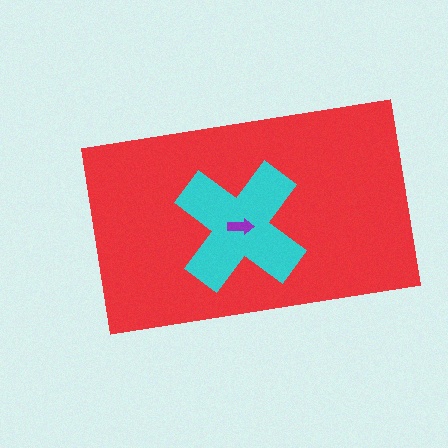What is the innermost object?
The purple arrow.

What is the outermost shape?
The red rectangle.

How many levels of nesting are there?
3.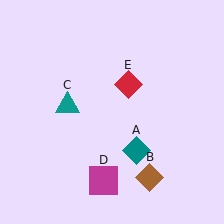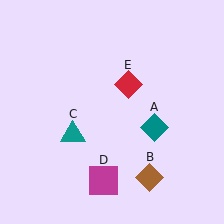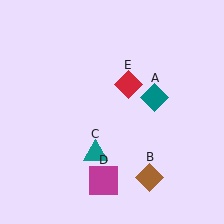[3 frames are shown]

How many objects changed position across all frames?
2 objects changed position: teal diamond (object A), teal triangle (object C).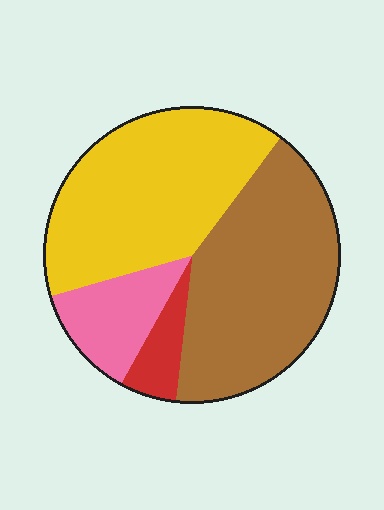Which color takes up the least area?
Red, at roughly 5%.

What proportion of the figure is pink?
Pink takes up less than a quarter of the figure.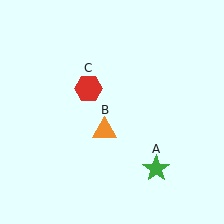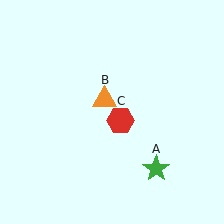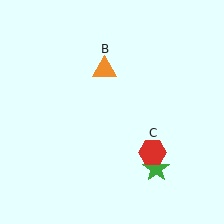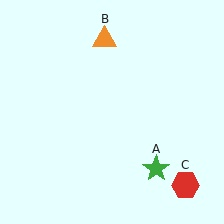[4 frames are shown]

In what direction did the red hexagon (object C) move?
The red hexagon (object C) moved down and to the right.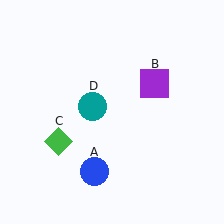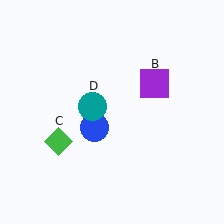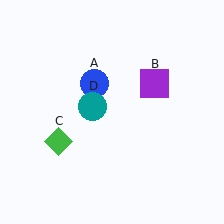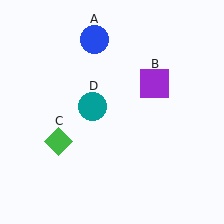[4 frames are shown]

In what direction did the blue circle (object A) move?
The blue circle (object A) moved up.